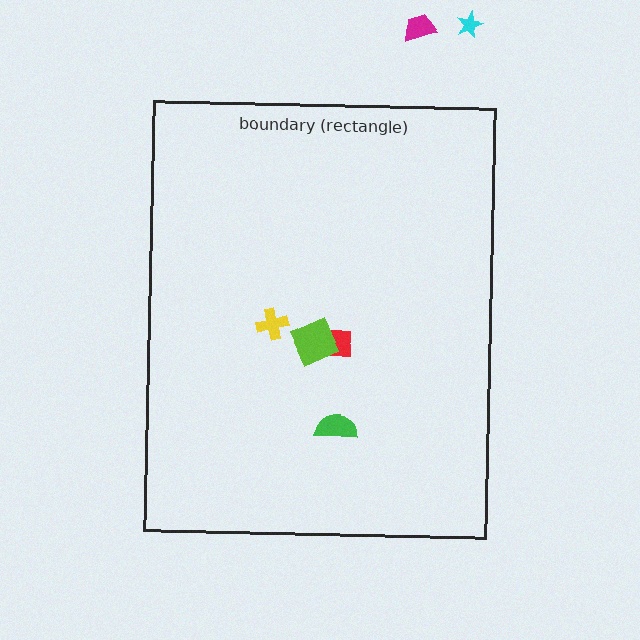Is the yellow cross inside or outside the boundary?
Inside.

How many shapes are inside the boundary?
4 inside, 2 outside.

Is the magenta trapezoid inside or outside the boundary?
Outside.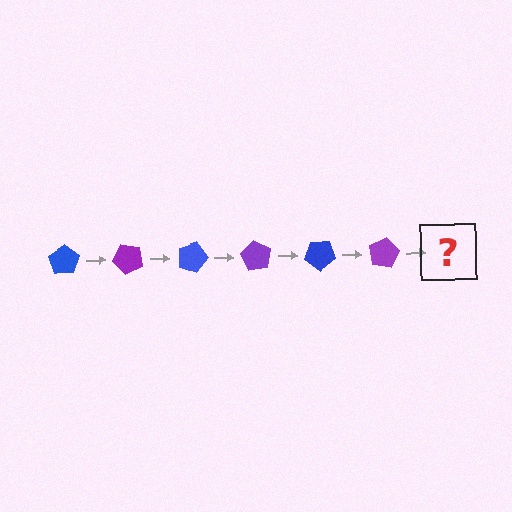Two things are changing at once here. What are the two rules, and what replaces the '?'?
The two rules are that it rotates 45 degrees each step and the color cycles through blue and purple. The '?' should be a blue pentagon, rotated 270 degrees from the start.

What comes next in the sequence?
The next element should be a blue pentagon, rotated 270 degrees from the start.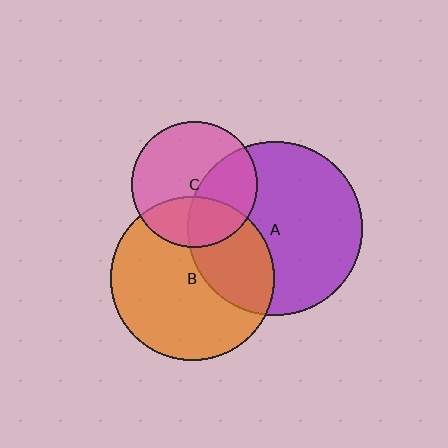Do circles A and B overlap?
Yes.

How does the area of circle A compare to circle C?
Approximately 1.9 times.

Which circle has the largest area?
Circle A (purple).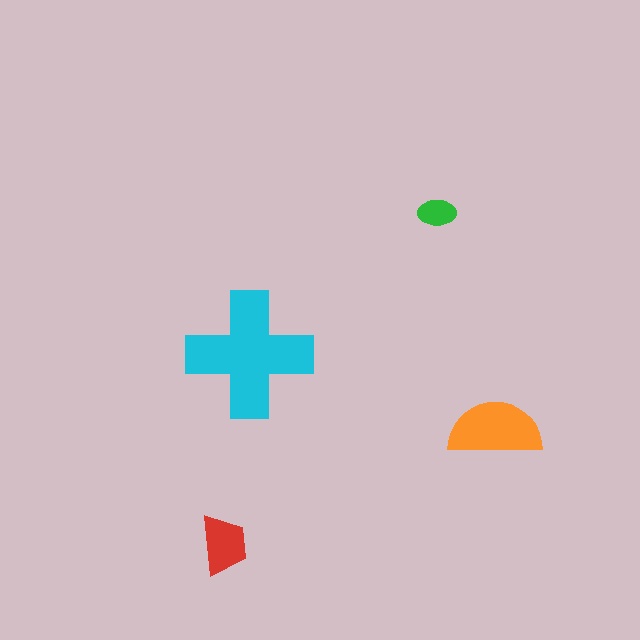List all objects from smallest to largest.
The green ellipse, the red trapezoid, the orange semicircle, the cyan cross.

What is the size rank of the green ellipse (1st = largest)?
4th.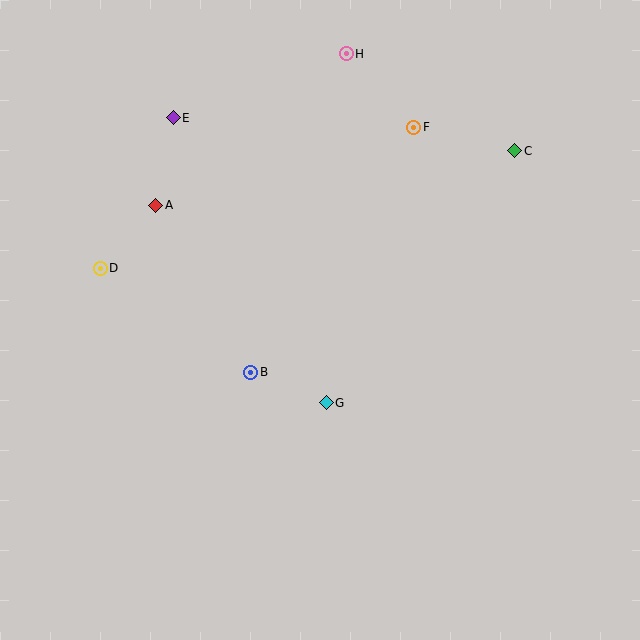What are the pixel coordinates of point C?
Point C is at (515, 151).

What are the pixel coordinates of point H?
Point H is at (346, 54).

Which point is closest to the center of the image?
Point G at (326, 403) is closest to the center.